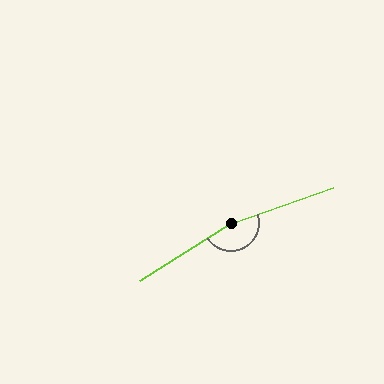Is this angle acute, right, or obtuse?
It is obtuse.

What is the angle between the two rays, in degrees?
Approximately 167 degrees.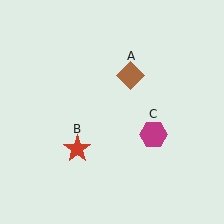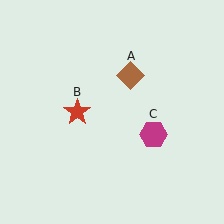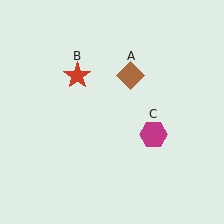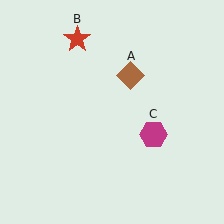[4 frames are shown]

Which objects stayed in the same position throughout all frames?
Brown diamond (object A) and magenta hexagon (object C) remained stationary.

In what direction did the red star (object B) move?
The red star (object B) moved up.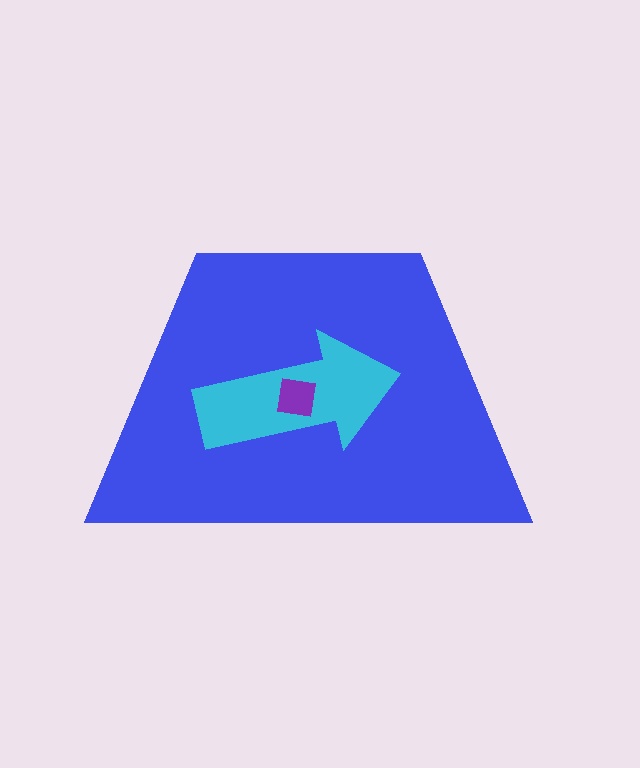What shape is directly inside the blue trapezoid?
The cyan arrow.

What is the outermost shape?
The blue trapezoid.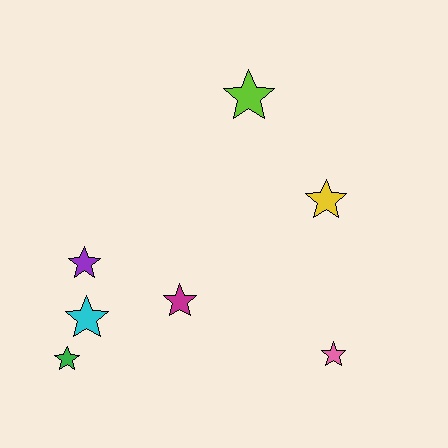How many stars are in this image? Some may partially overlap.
There are 7 stars.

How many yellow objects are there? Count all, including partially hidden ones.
There is 1 yellow object.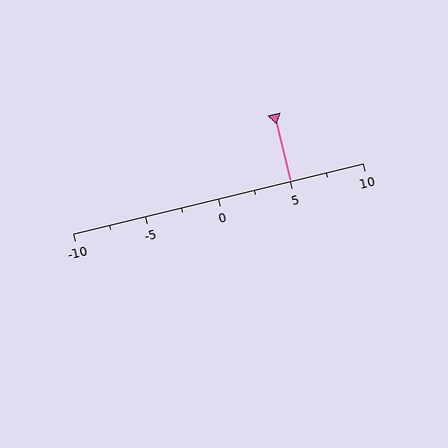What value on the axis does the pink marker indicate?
The marker indicates approximately 5.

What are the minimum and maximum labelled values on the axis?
The axis runs from -10 to 10.